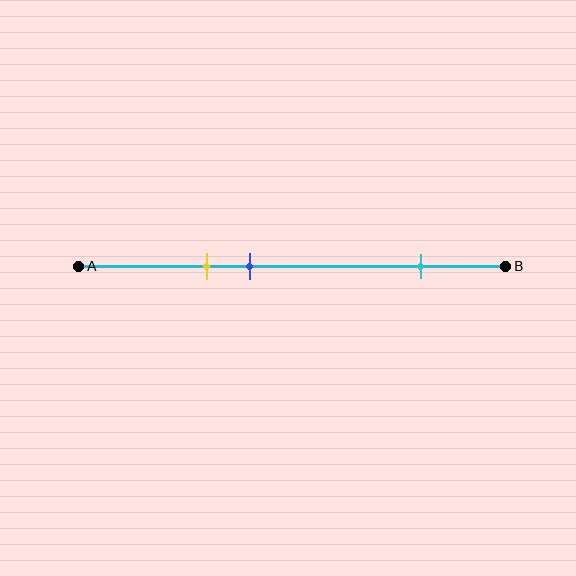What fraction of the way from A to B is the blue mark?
The blue mark is approximately 40% (0.4) of the way from A to B.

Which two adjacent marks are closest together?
The yellow and blue marks are the closest adjacent pair.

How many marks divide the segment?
There are 3 marks dividing the segment.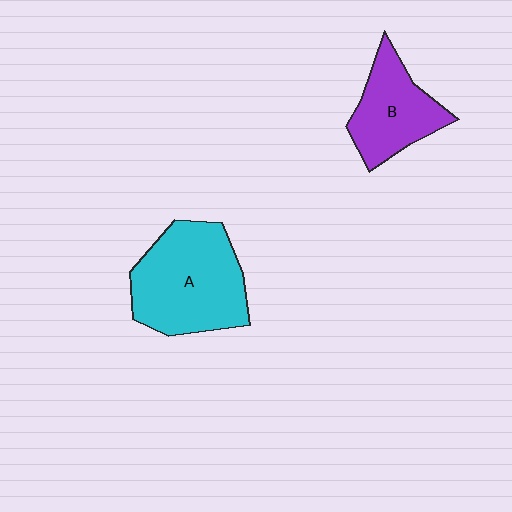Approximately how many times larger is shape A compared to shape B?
Approximately 1.5 times.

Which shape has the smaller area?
Shape B (purple).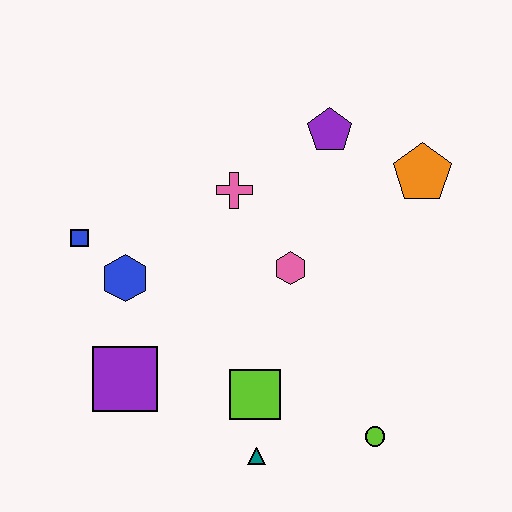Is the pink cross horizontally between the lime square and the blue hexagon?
Yes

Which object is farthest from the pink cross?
The lime circle is farthest from the pink cross.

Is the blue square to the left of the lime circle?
Yes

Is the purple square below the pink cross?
Yes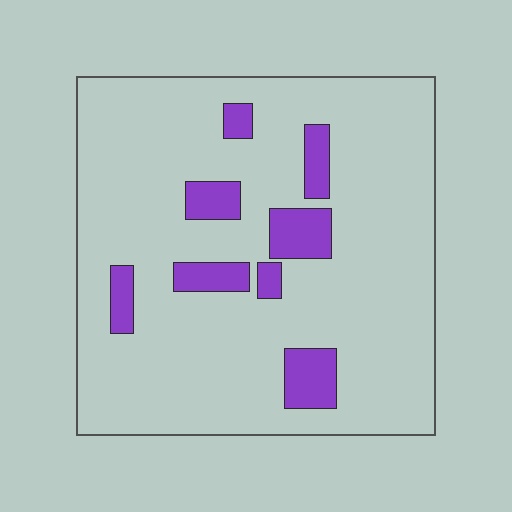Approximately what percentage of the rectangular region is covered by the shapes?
Approximately 15%.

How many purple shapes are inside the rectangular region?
8.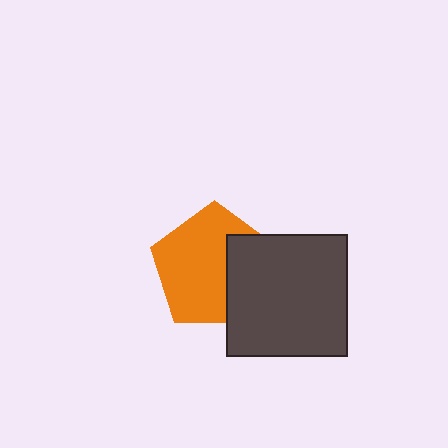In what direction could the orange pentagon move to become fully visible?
The orange pentagon could move left. That would shift it out from behind the dark gray square entirely.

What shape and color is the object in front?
The object in front is a dark gray square.